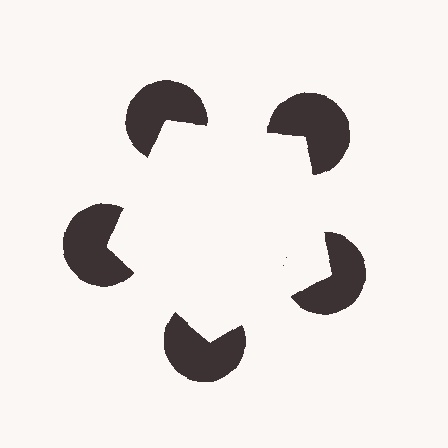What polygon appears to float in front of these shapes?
An illusory pentagon — its edges are inferred from the aligned wedge cuts in the pac-man discs, not physically drawn.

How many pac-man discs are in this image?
There are 5 — one at each vertex of the illusory pentagon.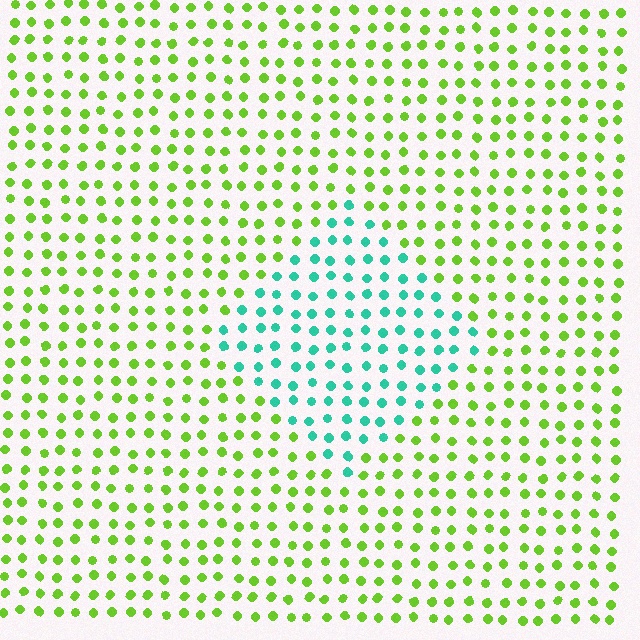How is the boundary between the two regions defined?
The boundary is defined purely by a slight shift in hue (about 69 degrees). Spacing, size, and orientation are identical on both sides.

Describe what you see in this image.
The image is filled with small lime elements in a uniform arrangement. A diamond-shaped region is visible where the elements are tinted to a slightly different hue, forming a subtle color boundary.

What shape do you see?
I see a diamond.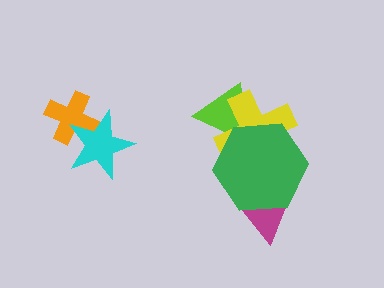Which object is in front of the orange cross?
The cyan star is in front of the orange cross.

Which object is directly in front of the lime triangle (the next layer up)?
The yellow cross is directly in front of the lime triangle.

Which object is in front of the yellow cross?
The green hexagon is in front of the yellow cross.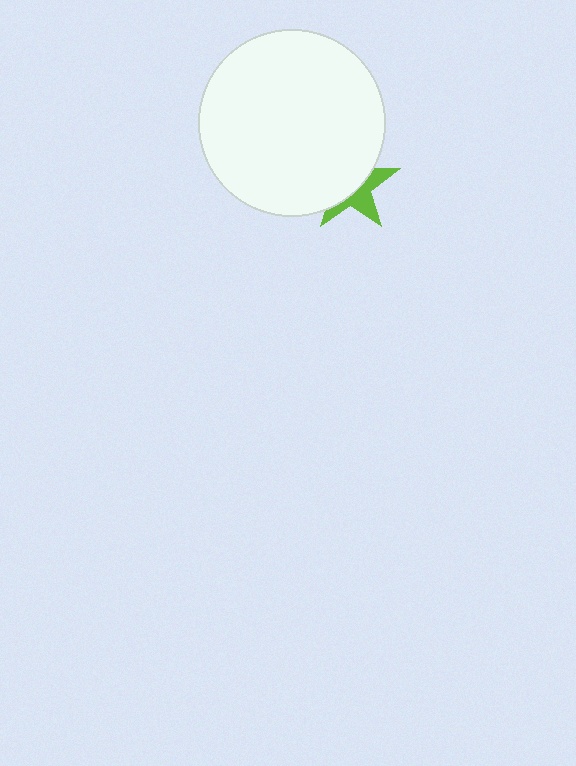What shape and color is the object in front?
The object in front is a white circle.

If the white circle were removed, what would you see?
You would see the complete lime star.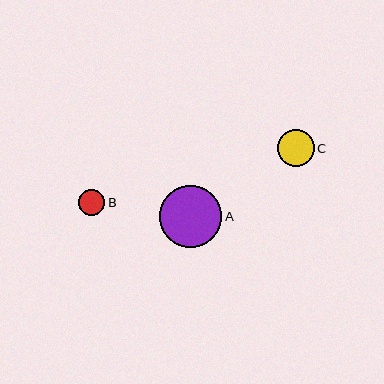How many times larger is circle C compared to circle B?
Circle C is approximately 1.4 times the size of circle B.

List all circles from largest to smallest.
From largest to smallest: A, C, B.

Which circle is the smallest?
Circle B is the smallest with a size of approximately 26 pixels.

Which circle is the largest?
Circle A is the largest with a size of approximately 63 pixels.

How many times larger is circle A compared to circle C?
Circle A is approximately 1.7 times the size of circle C.